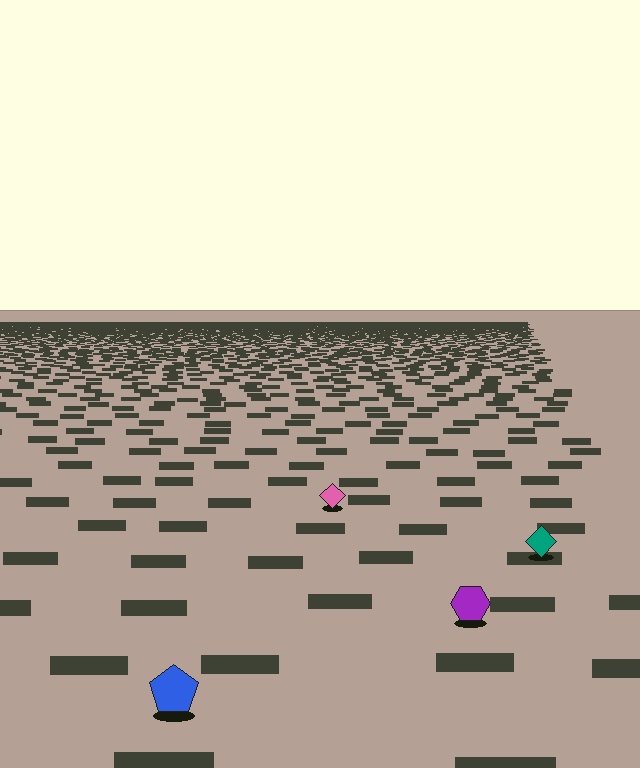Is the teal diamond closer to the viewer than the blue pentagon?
No. The blue pentagon is closer — you can tell from the texture gradient: the ground texture is coarser near it.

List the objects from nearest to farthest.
From nearest to farthest: the blue pentagon, the purple hexagon, the teal diamond, the pink diamond.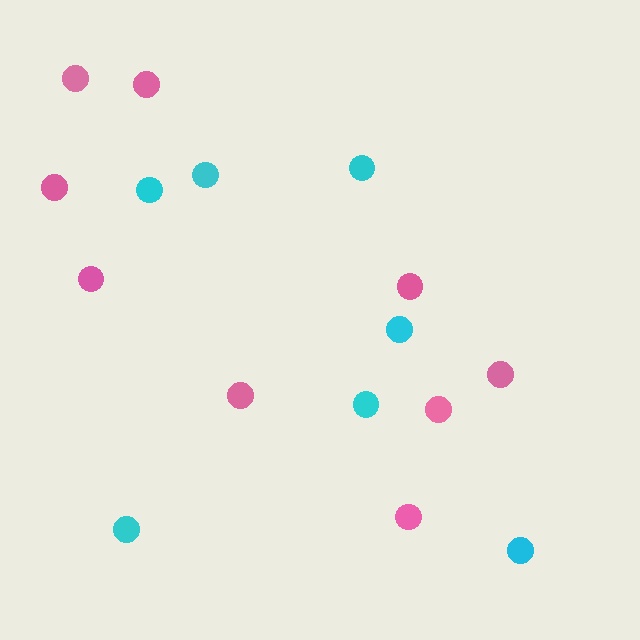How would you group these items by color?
There are 2 groups: one group of cyan circles (7) and one group of pink circles (9).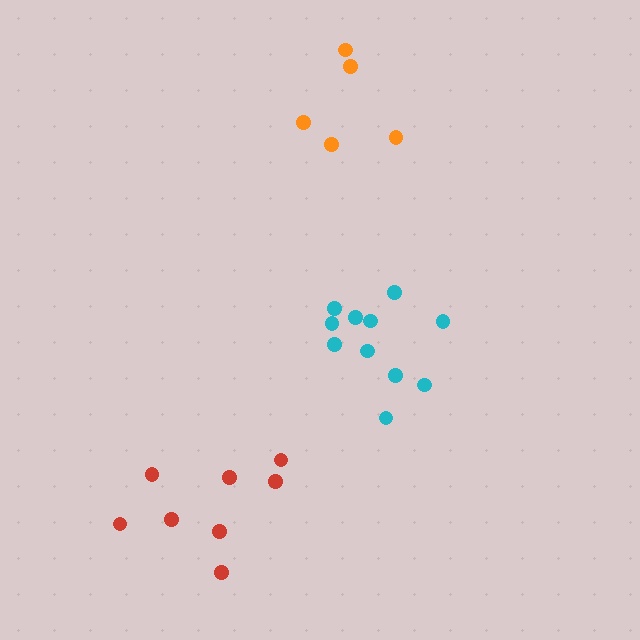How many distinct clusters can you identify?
There are 3 distinct clusters.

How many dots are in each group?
Group 1: 11 dots, Group 2: 8 dots, Group 3: 5 dots (24 total).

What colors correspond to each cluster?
The clusters are colored: cyan, red, orange.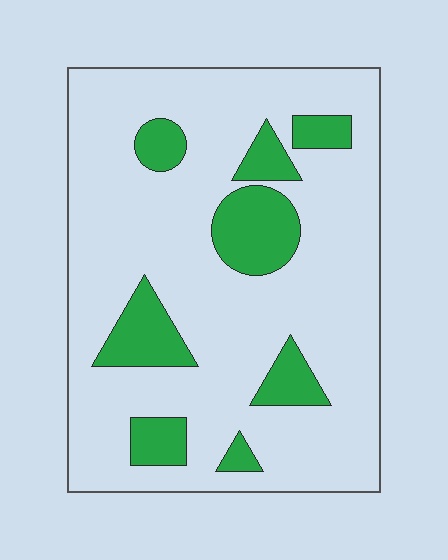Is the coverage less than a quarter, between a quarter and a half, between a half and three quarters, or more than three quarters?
Less than a quarter.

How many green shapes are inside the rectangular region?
8.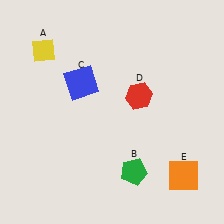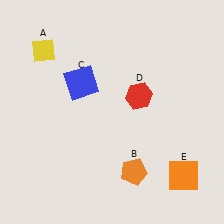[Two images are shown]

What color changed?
The pentagon (B) changed from green in Image 1 to orange in Image 2.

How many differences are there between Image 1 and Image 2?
There is 1 difference between the two images.